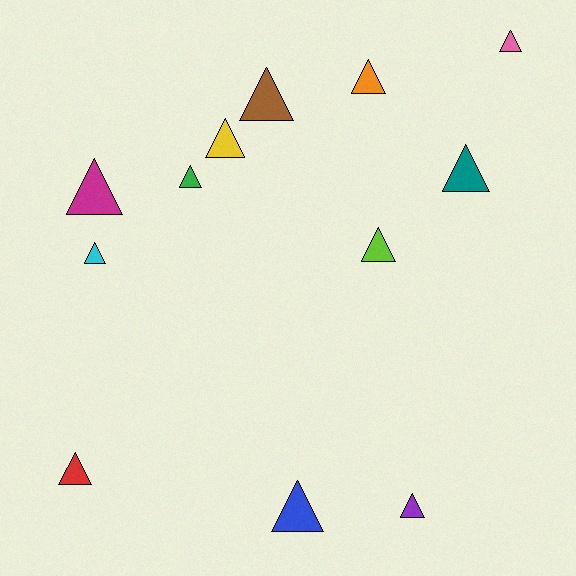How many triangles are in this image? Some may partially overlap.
There are 12 triangles.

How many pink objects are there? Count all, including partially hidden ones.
There is 1 pink object.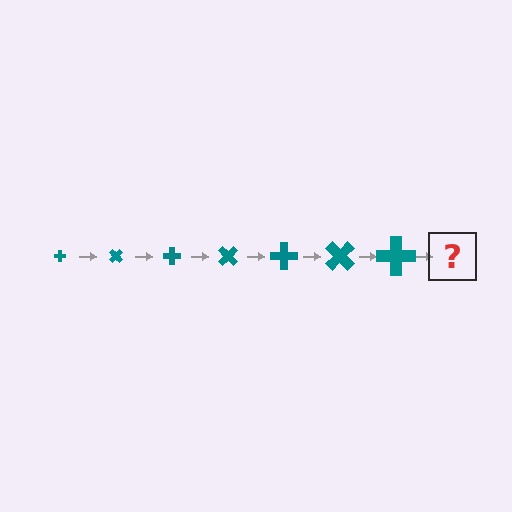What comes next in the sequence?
The next element should be a cross, larger than the previous one and rotated 315 degrees from the start.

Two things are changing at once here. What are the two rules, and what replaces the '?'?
The two rules are that the cross grows larger each step and it rotates 45 degrees each step. The '?' should be a cross, larger than the previous one and rotated 315 degrees from the start.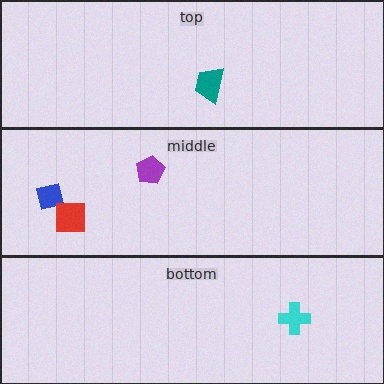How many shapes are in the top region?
1.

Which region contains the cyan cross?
The bottom region.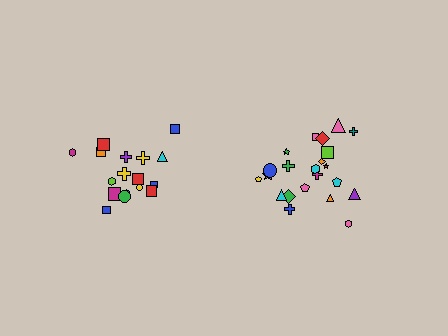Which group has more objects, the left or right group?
The right group.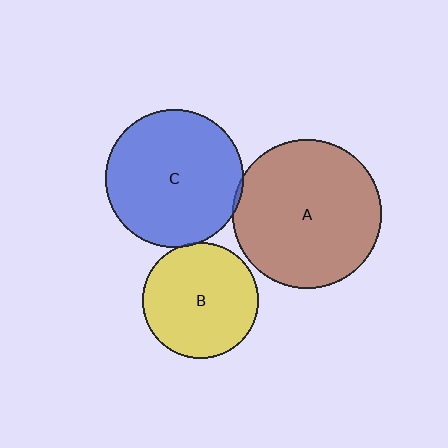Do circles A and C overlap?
Yes.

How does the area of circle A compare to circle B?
Approximately 1.7 times.